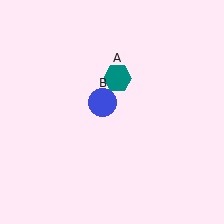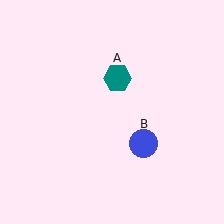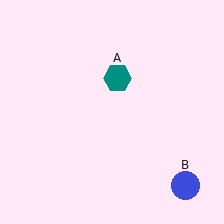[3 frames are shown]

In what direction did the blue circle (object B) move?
The blue circle (object B) moved down and to the right.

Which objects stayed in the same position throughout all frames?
Teal hexagon (object A) remained stationary.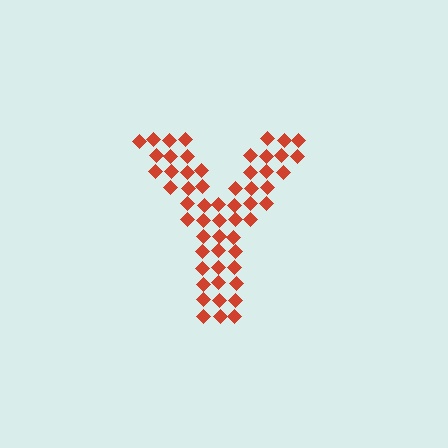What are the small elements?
The small elements are diamonds.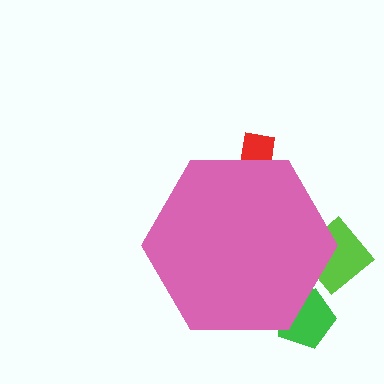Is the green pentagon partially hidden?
Yes, the green pentagon is partially hidden behind the pink hexagon.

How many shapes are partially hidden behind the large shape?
3 shapes are partially hidden.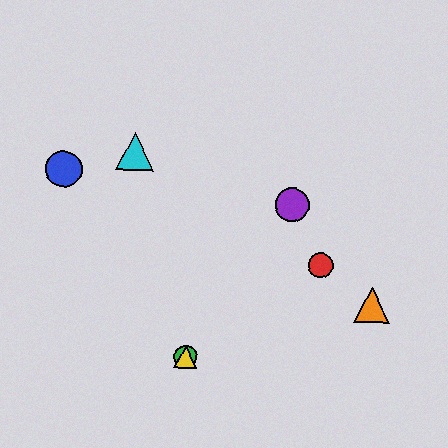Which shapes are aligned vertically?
The green circle, the yellow triangle are aligned vertically.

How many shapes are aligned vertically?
2 shapes (the green circle, the yellow triangle) are aligned vertically.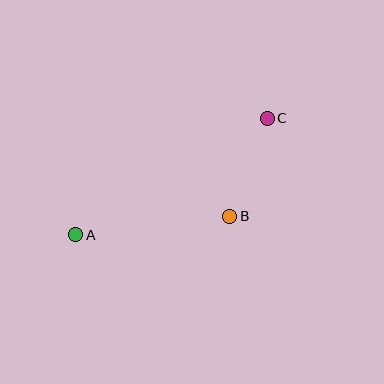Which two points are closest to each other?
Points B and C are closest to each other.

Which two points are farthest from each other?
Points A and C are farthest from each other.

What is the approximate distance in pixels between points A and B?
The distance between A and B is approximately 155 pixels.